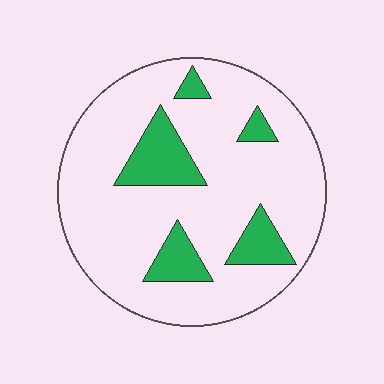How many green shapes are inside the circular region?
5.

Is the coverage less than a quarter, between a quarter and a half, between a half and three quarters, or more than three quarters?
Less than a quarter.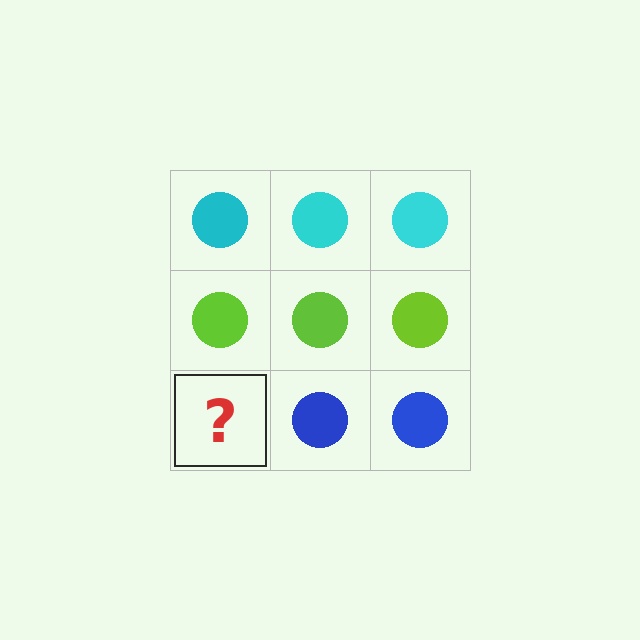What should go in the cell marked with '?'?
The missing cell should contain a blue circle.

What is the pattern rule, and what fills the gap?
The rule is that each row has a consistent color. The gap should be filled with a blue circle.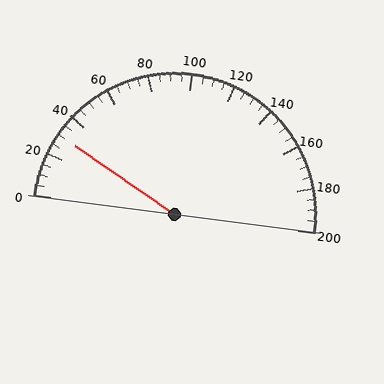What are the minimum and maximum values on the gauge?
The gauge ranges from 0 to 200.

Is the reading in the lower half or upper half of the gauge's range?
The reading is in the lower half of the range (0 to 200).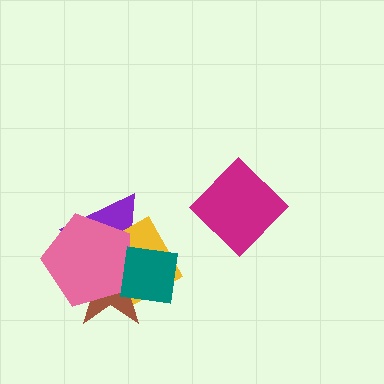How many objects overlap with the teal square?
4 objects overlap with the teal square.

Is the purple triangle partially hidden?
Yes, it is partially covered by another shape.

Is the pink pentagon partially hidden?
Yes, it is partially covered by another shape.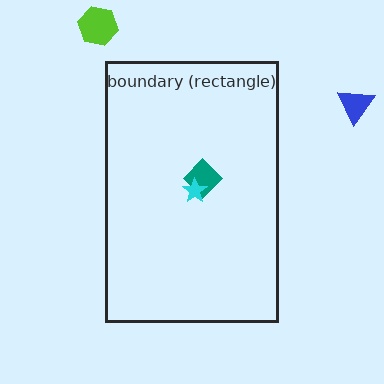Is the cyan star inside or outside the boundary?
Inside.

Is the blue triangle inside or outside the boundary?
Outside.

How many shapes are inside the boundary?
2 inside, 2 outside.